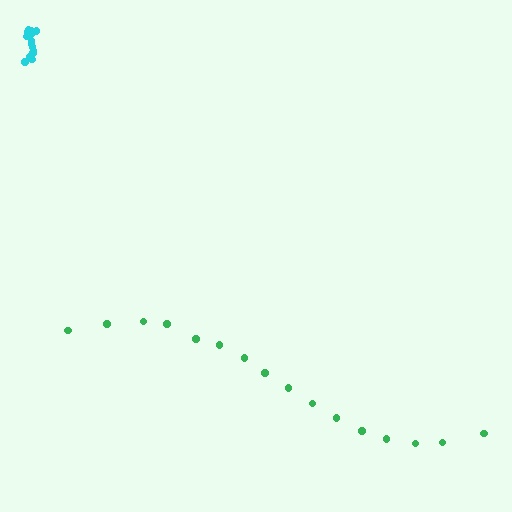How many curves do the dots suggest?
There are 2 distinct paths.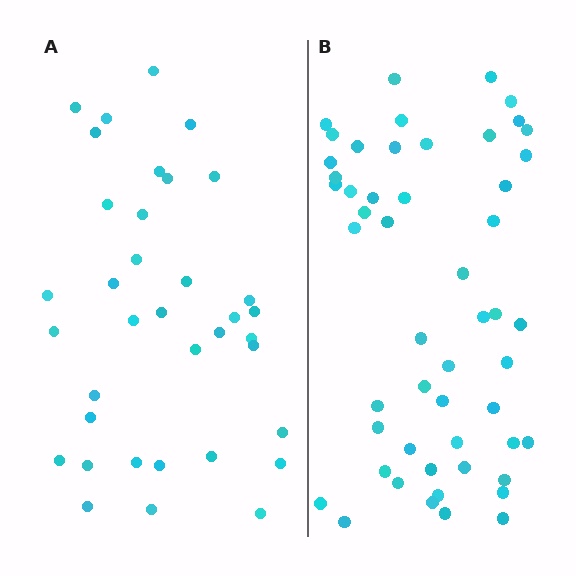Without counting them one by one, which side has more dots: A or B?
Region B (the right region) has more dots.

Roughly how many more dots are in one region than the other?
Region B has approximately 15 more dots than region A.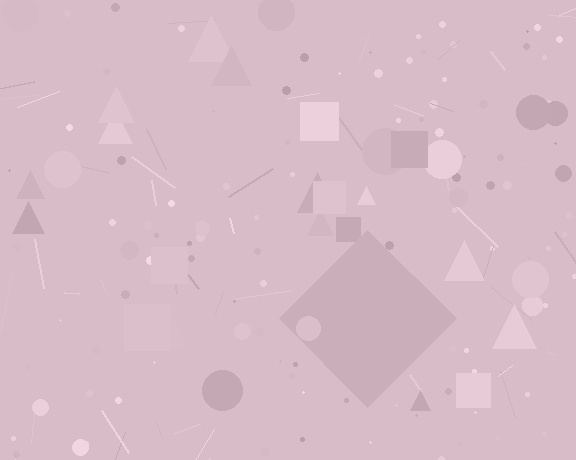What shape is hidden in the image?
A diamond is hidden in the image.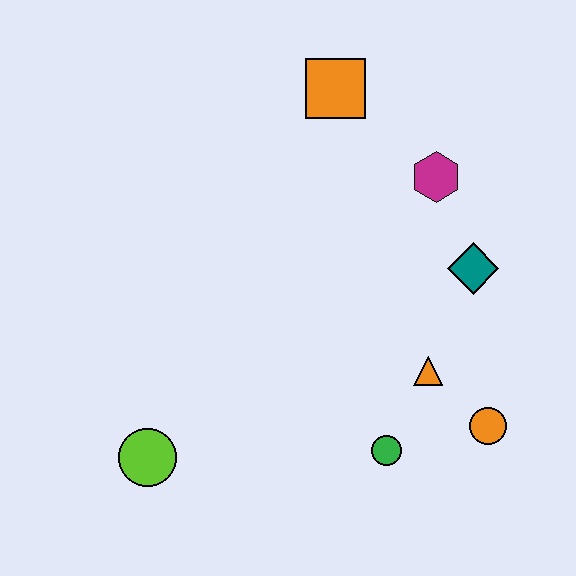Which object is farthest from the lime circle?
The orange square is farthest from the lime circle.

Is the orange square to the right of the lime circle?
Yes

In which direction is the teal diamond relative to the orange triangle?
The teal diamond is above the orange triangle.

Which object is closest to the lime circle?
The green circle is closest to the lime circle.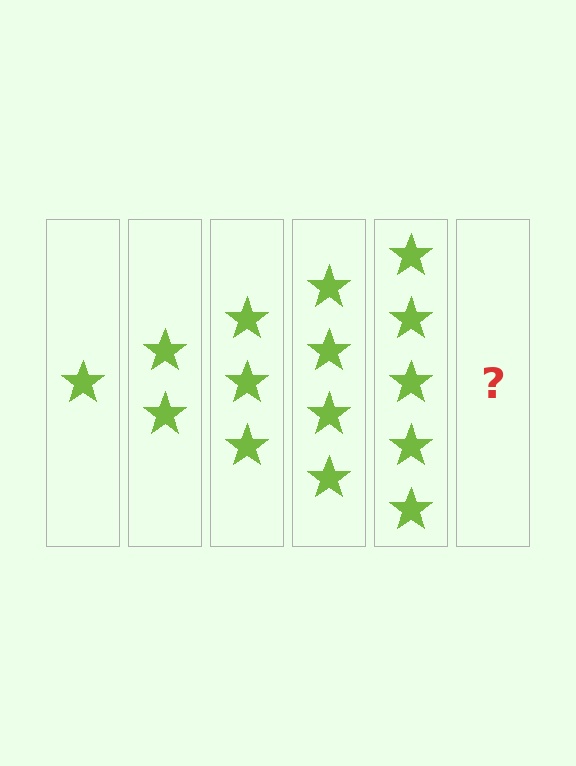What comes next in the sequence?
The next element should be 6 stars.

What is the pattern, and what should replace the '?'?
The pattern is that each step adds one more star. The '?' should be 6 stars.